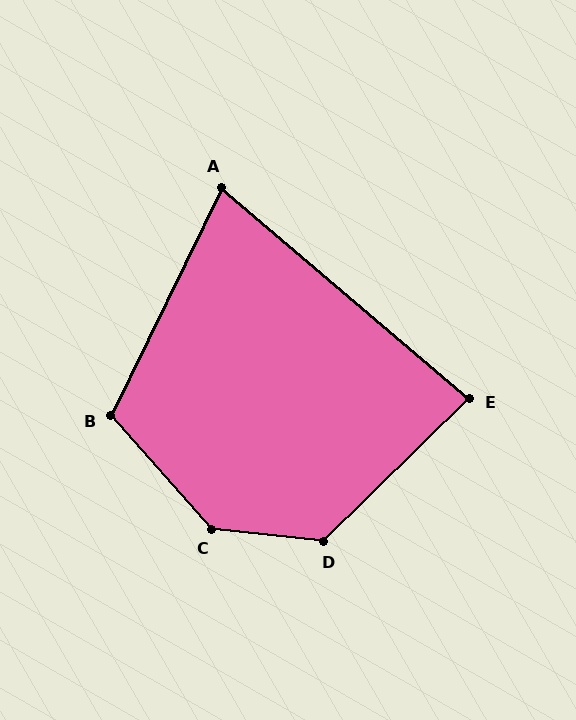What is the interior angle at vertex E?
Approximately 85 degrees (approximately right).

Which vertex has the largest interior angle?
C, at approximately 138 degrees.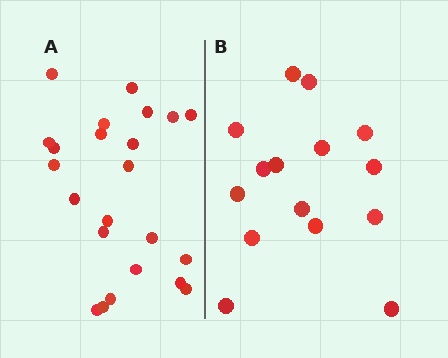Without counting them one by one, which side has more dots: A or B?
Region A (the left region) has more dots.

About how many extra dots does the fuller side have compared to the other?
Region A has roughly 8 or so more dots than region B.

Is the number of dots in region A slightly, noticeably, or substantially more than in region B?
Region A has substantially more. The ratio is roughly 1.5 to 1.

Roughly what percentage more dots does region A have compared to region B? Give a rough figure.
About 55% more.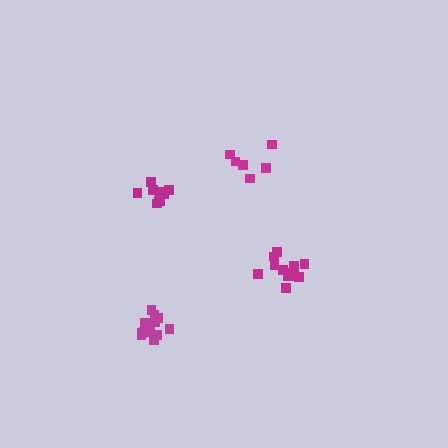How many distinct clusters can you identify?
There are 4 distinct clusters.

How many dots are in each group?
Group 1: 6 dots, Group 2: 9 dots, Group 3: 12 dots, Group 4: 12 dots (39 total).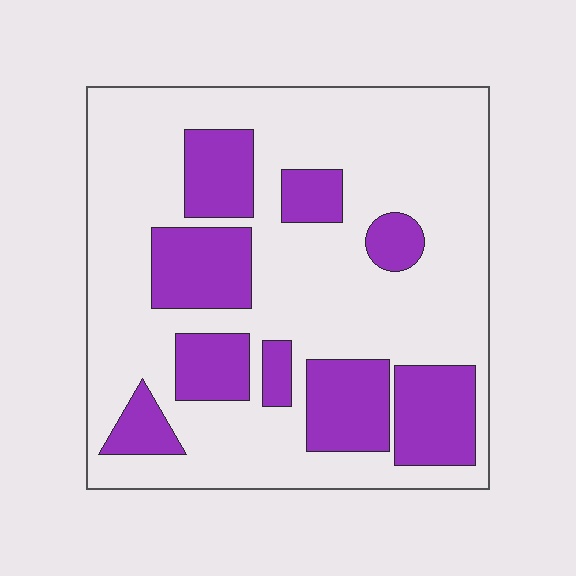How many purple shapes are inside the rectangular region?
9.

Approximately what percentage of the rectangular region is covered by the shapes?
Approximately 30%.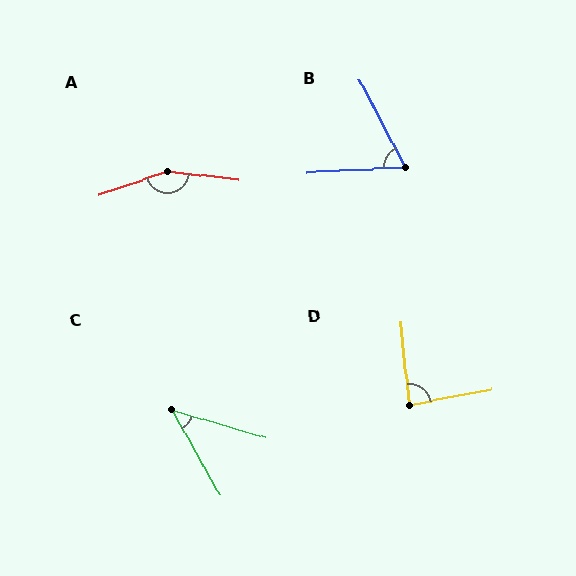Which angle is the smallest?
C, at approximately 45 degrees.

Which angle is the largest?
A, at approximately 154 degrees.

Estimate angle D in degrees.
Approximately 85 degrees.